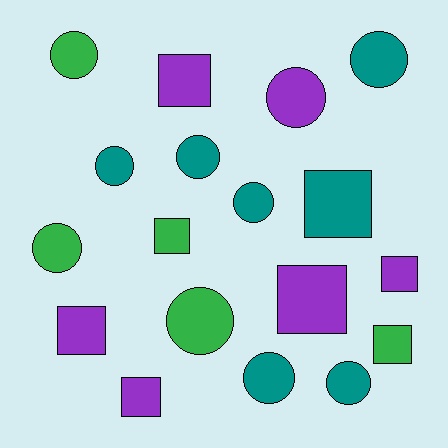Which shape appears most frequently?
Circle, with 10 objects.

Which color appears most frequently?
Teal, with 7 objects.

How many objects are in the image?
There are 18 objects.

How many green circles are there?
There are 3 green circles.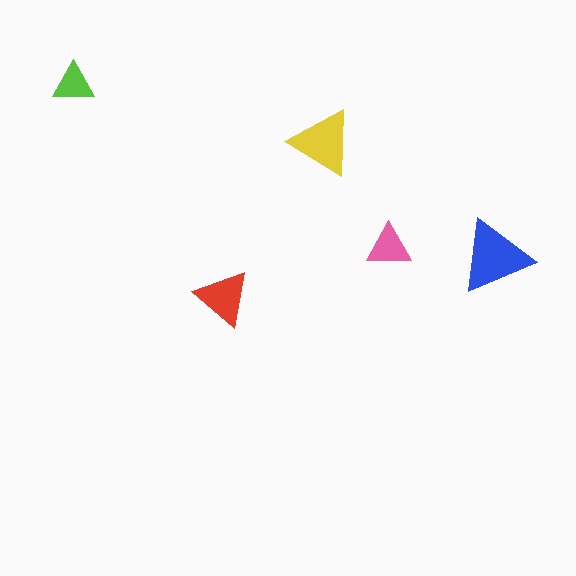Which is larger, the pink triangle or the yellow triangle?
The yellow one.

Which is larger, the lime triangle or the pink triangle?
The pink one.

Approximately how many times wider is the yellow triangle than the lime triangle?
About 1.5 times wider.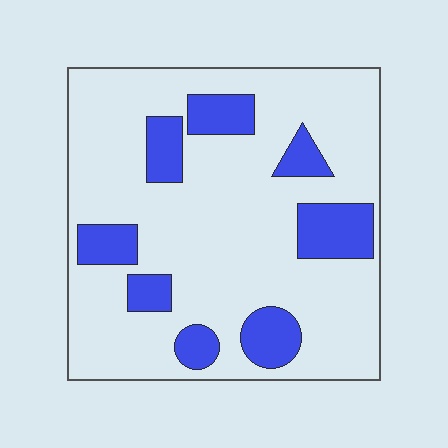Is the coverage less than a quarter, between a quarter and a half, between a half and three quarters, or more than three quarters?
Less than a quarter.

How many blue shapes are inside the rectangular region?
8.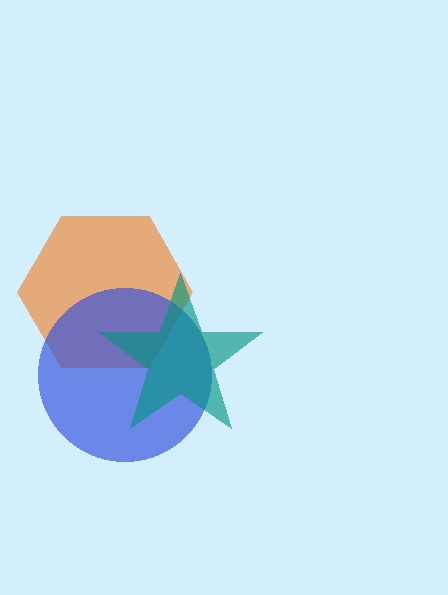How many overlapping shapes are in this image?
There are 3 overlapping shapes in the image.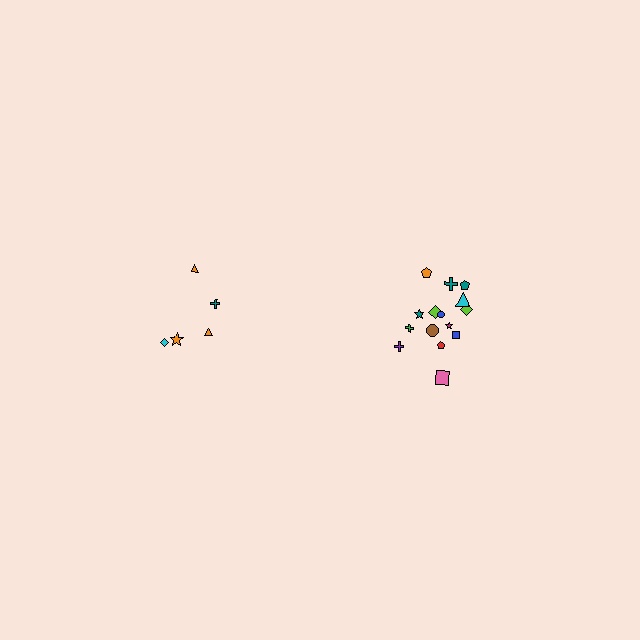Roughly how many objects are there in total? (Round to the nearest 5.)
Roughly 20 objects in total.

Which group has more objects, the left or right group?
The right group.